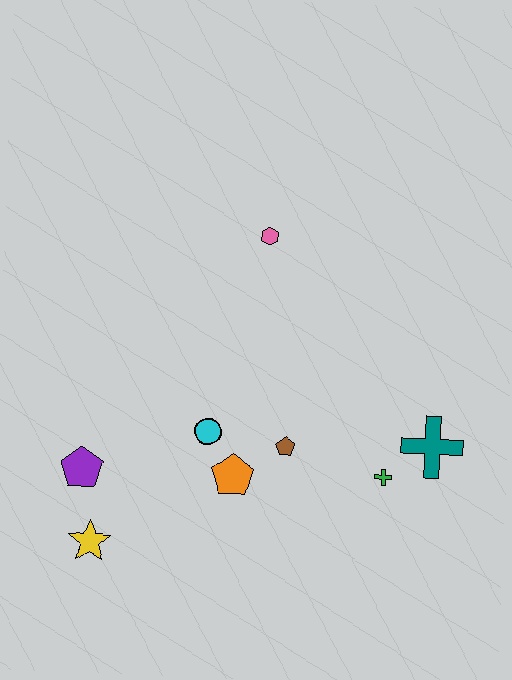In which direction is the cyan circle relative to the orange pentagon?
The cyan circle is above the orange pentagon.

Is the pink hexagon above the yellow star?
Yes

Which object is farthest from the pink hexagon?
The yellow star is farthest from the pink hexagon.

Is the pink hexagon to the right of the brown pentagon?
No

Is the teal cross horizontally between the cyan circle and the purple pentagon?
No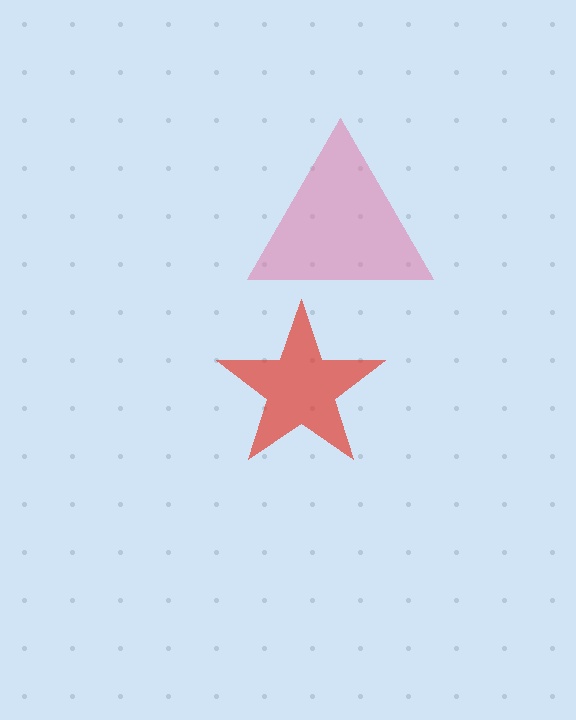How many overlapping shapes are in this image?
There are 2 overlapping shapes in the image.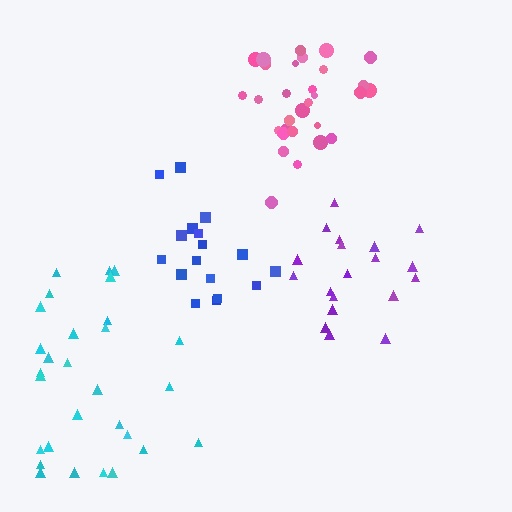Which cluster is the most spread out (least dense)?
Cyan.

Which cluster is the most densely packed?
Pink.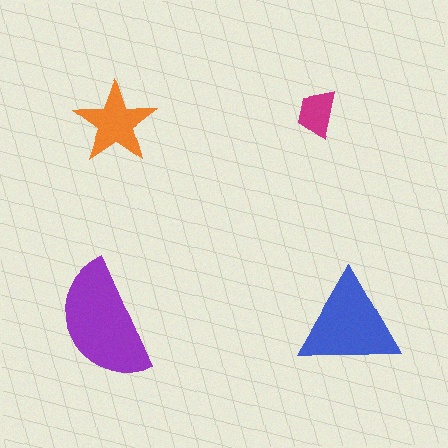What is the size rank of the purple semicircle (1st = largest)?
1st.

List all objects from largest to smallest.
The purple semicircle, the blue triangle, the orange star, the magenta trapezoid.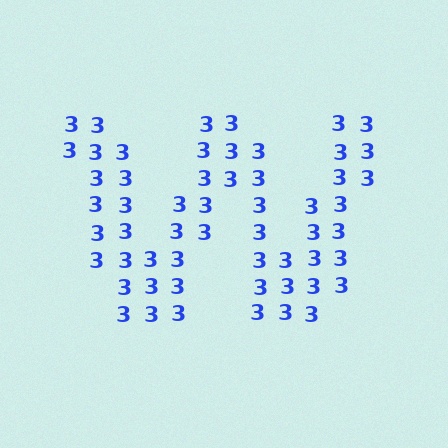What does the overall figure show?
The overall figure shows the letter W.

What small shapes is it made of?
It is made of small digit 3's.